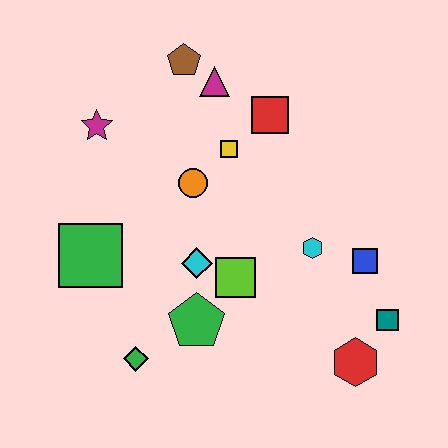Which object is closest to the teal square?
The red hexagon is closest to the teal square.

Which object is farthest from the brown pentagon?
The red hexagon is farthest from the brown pentagon.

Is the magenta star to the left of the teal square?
Yes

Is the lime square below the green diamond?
No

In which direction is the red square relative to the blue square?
The red square is above the blue square.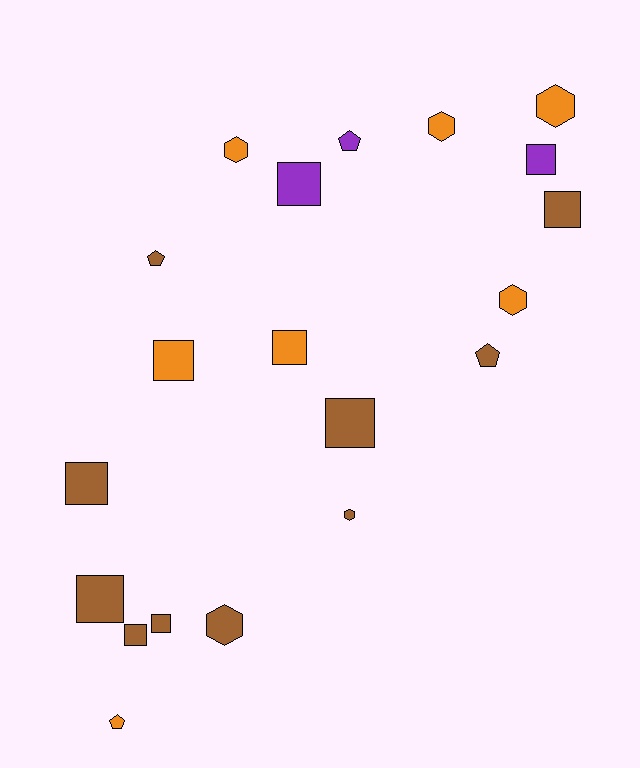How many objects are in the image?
There are 20 objects.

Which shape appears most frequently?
Square, with 10 objects.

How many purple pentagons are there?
There is 1 purple pentagon.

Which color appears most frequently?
Brown, with 10 objects.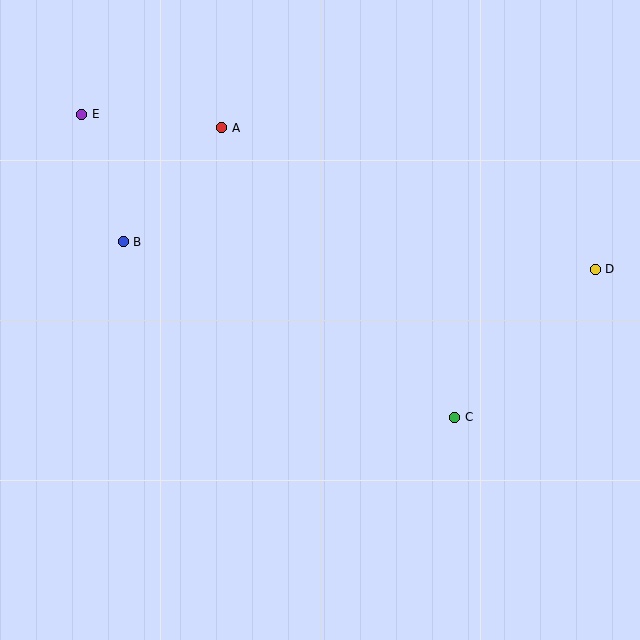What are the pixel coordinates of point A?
Point A is at (222, 128).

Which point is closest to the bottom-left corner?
Point B is closest to the bottom-left corner.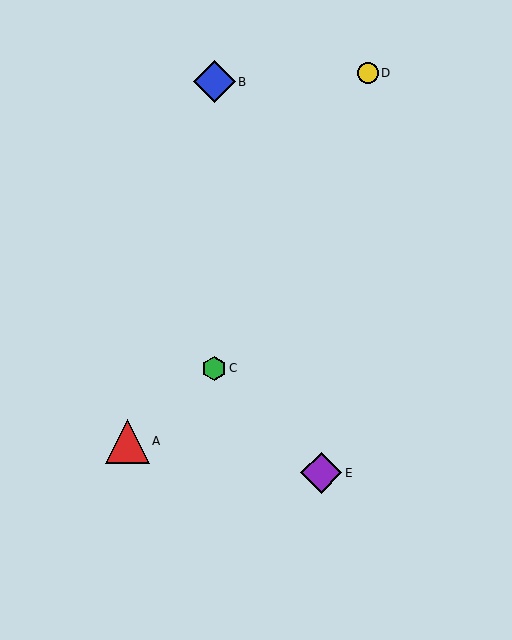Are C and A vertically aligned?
No, C is at x≈214 and A is at x≈127.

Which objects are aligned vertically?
Objects B, C are aligned vertically.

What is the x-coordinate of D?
Object D is at x≈368.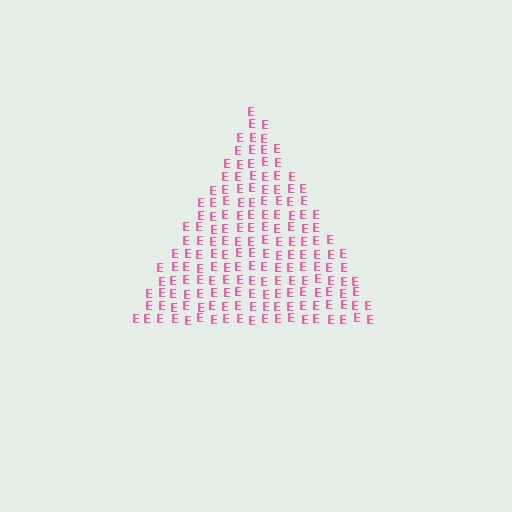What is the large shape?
The large shape is a triangle.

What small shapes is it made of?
It is made of small letter E's.